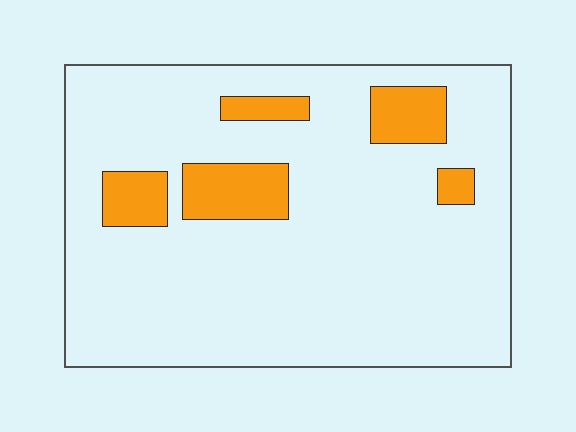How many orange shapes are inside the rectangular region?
5.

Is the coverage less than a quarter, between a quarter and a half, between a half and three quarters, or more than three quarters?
Less than a quarter.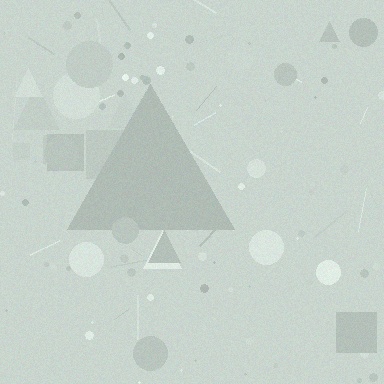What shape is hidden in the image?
A triangle is hidden in the image.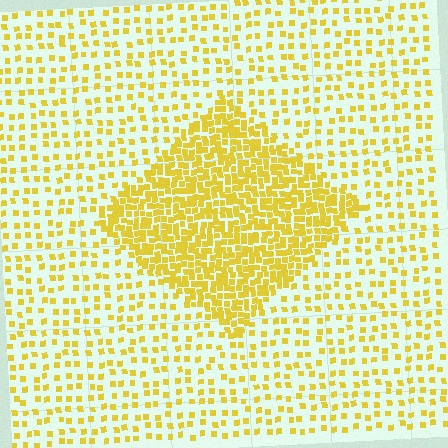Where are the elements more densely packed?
The elements are more densely packed inside the diamond boundary.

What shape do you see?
I see a diamond.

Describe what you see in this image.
The image contains small yellow elements arranged at two different densities. A diamond-shaped region is visible where the elements are more densely packed than the surrounding area.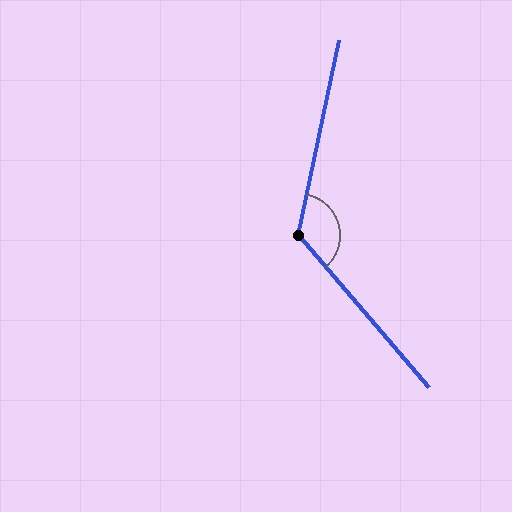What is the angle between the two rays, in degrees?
Approximately 128 degrees.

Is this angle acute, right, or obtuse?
It is obtuse.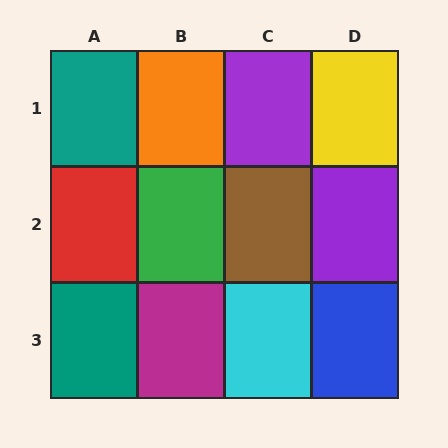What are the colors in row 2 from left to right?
Red, green, brown, purple.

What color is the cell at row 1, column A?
Teal.